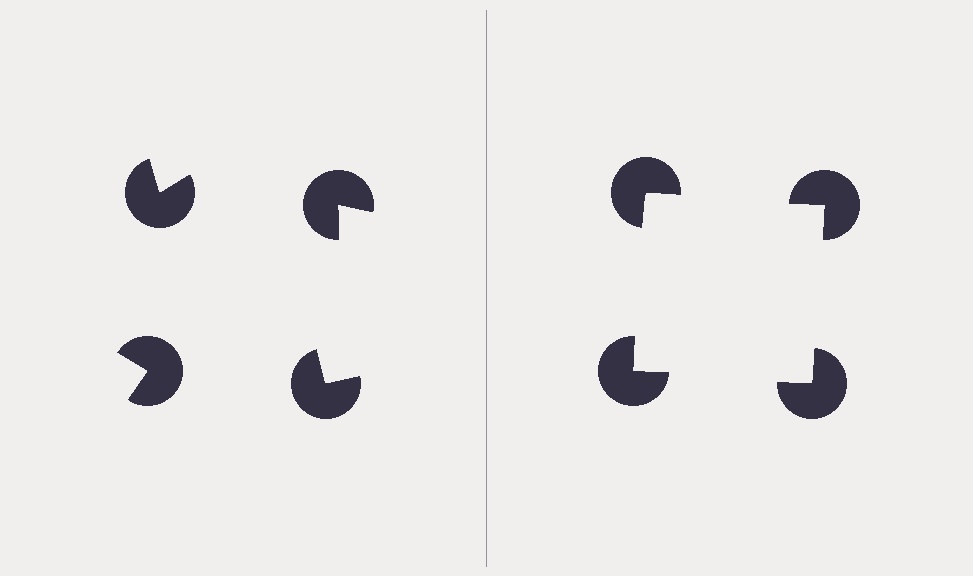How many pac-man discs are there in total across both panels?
8 — 4 on each side.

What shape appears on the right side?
An illusory square.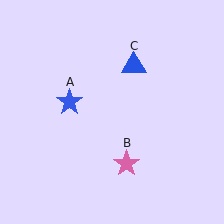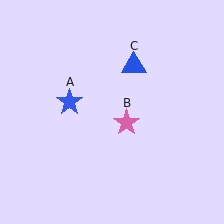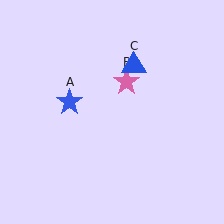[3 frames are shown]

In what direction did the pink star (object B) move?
The pink star (object B) moved up.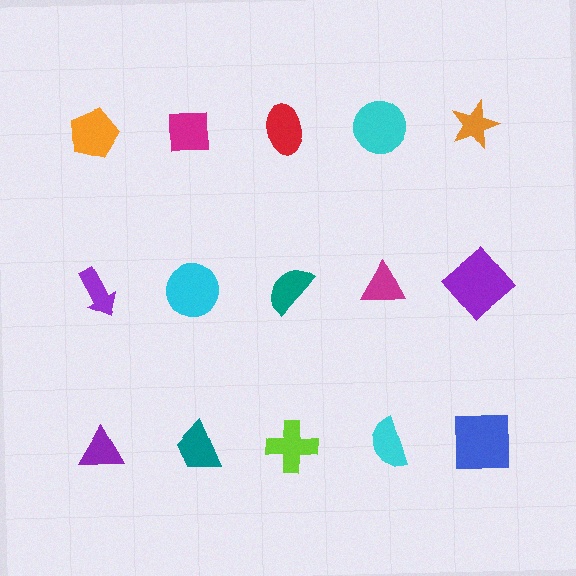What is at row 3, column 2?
A teal trapezoid.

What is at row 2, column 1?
A purple arrow.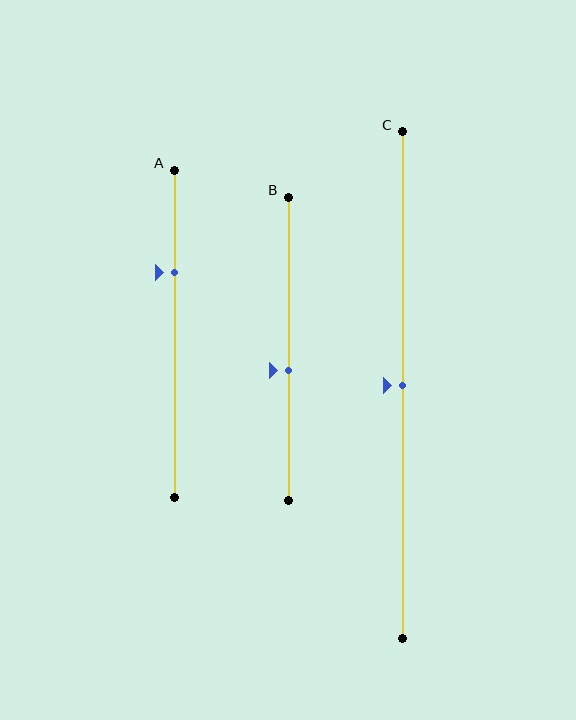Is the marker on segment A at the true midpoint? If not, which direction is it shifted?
No, the marker on segment A is shifted upward by about 19% of the segment length.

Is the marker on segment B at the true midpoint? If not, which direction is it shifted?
No, the marker on segment B is shifted downward by about 7% of the segment length.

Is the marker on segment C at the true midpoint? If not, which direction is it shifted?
Yes, the marker on segment C is at the true midpoint.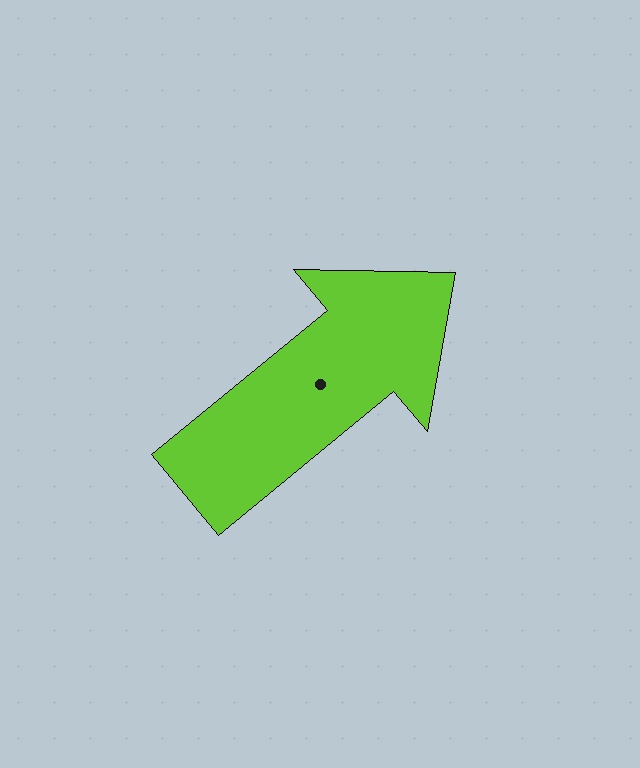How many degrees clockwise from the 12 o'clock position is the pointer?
Approximately 51 degrees.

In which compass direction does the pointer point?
Northeast.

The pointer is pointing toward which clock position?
Roughly 2 o'clock.